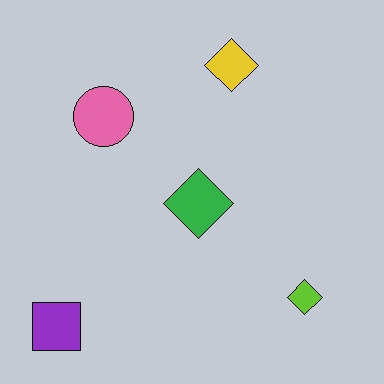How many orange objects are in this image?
There are no orange objects.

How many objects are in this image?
There are 5 objects.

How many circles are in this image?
There is 1 circle.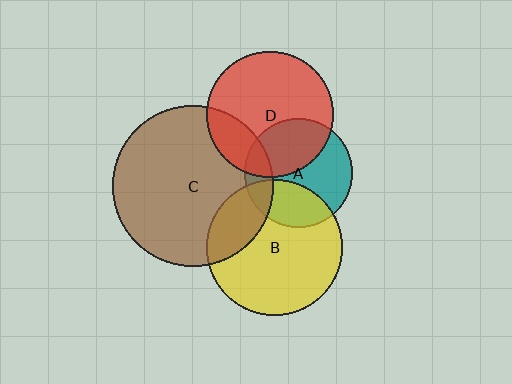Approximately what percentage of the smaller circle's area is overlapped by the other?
Approximately 25%.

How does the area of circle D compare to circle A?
Approximately 1.4 times.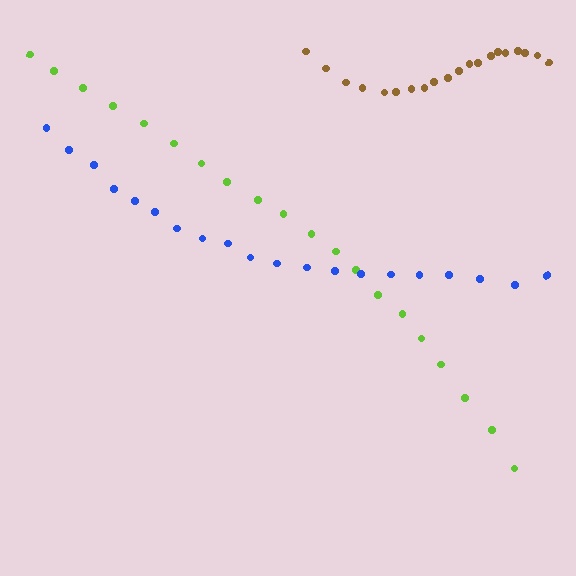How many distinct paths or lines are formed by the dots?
There are 3 distinct paths.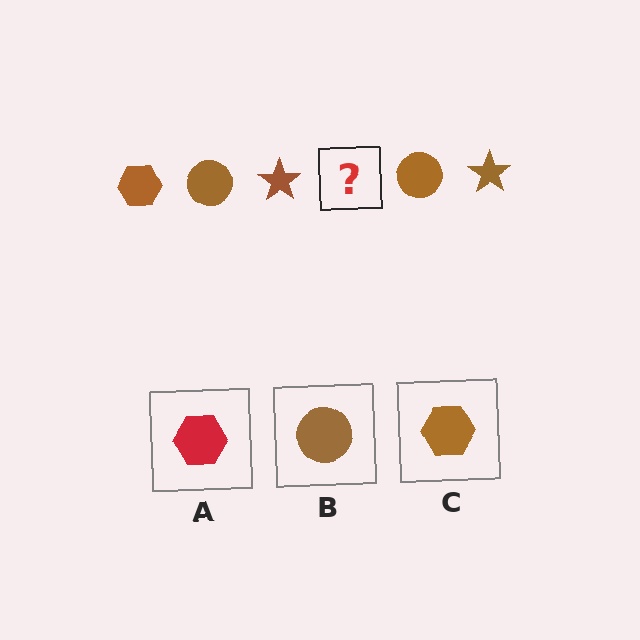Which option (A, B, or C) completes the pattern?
C.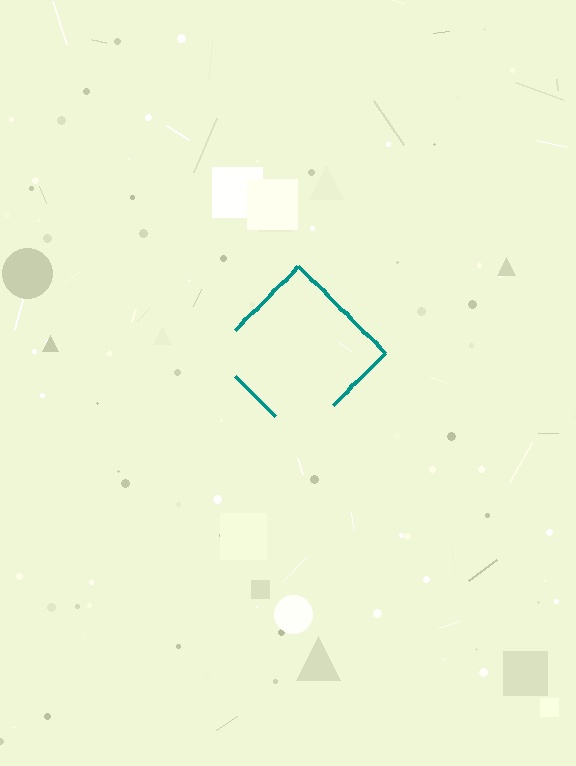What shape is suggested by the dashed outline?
The dashed outline suggests a diamond.